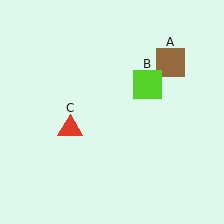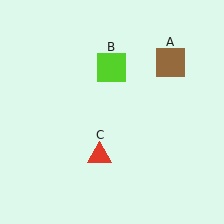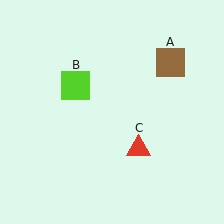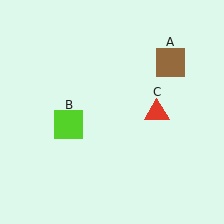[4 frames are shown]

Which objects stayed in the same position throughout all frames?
Brown square (object A) remained stationary.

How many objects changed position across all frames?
2 objects changed position: lime square (object B), red triangle (object C).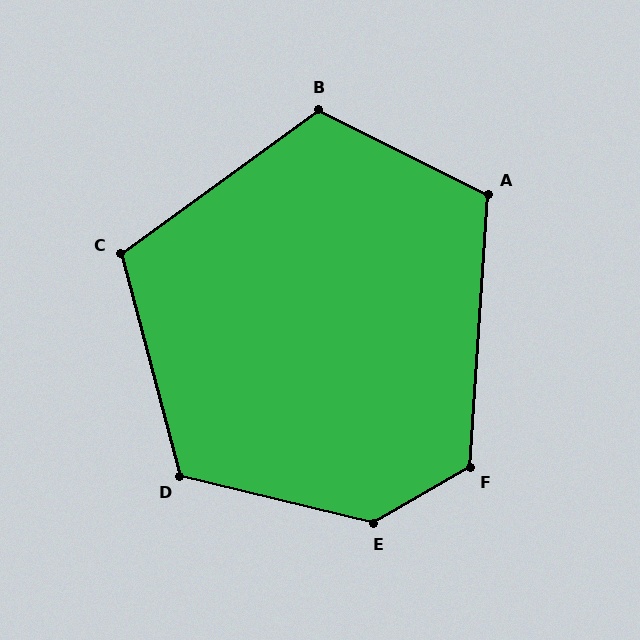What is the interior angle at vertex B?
Approximately 118 degrees (obtuse).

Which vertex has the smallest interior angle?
C, at approximately 111 degrees.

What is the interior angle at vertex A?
Approximately 113 degrees (obtuse).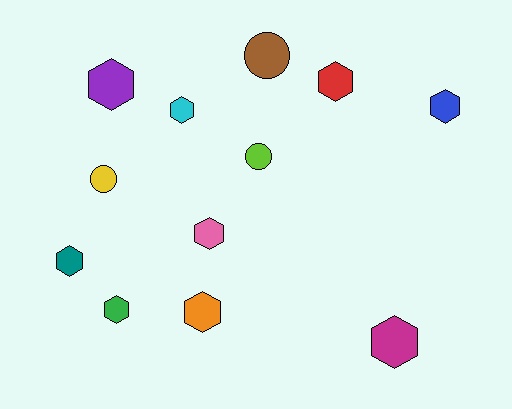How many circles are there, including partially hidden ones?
There are 3 circles.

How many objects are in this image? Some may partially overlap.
There are 12 objects.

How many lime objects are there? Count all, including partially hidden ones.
There is 1 lime object.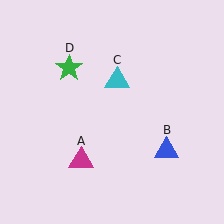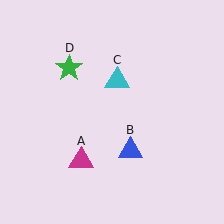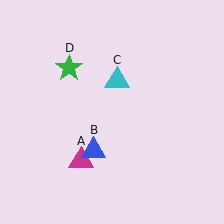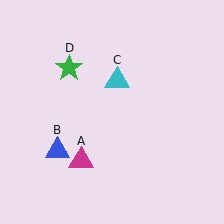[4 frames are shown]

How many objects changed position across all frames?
1 object changed position: blue triangle (object B).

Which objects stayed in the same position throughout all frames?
Magenta triangle (object A) and cyan triangle (object C) and green star (object D) remained stationary.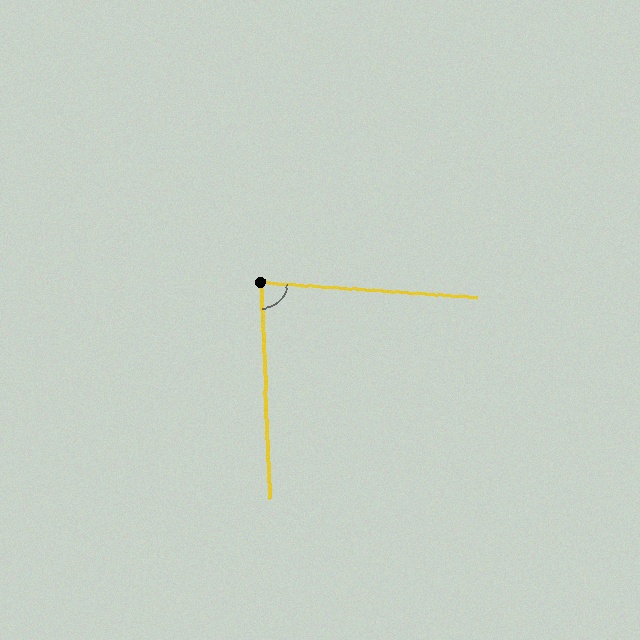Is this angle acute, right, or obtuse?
It is acute.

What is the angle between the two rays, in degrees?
Approximately 84 degrees.